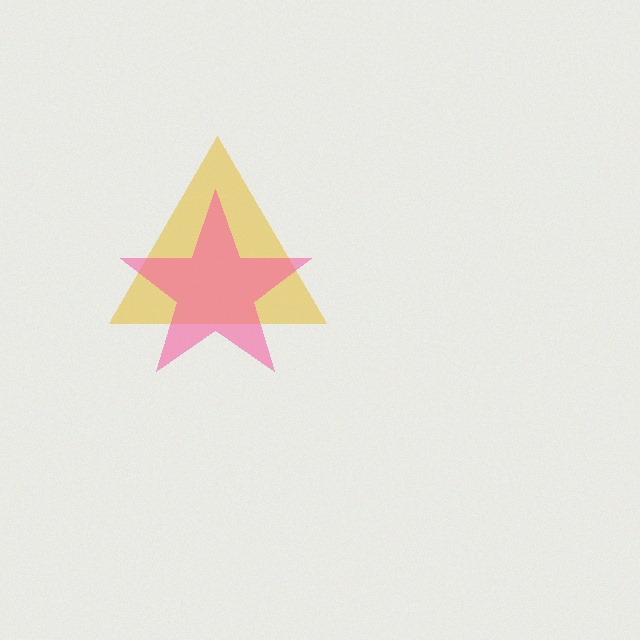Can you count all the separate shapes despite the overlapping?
Yes, there are 2 separate shapes.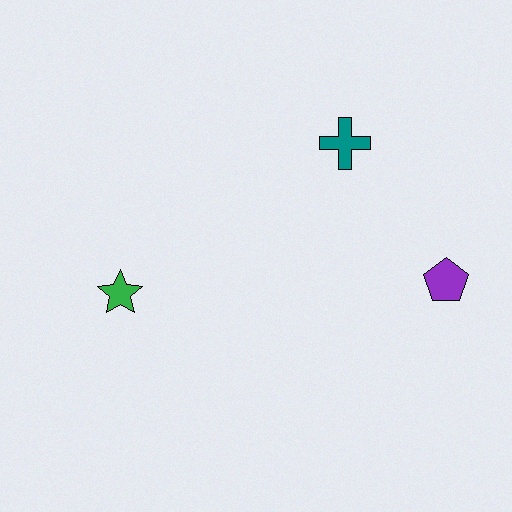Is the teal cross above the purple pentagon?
Yes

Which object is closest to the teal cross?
The purple pentagon is closest to the teal cross.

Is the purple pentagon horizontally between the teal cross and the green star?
No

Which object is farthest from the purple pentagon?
The green star is farthest from the purple pentagon.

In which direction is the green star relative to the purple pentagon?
The green star is to the left of the purple pentagon.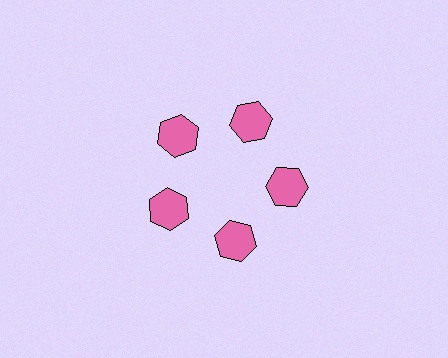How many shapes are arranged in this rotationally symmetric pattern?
There are 5 shapes, arranged in 5 groups of 1.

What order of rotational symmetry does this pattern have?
This pattern has 5-fold rotational symmetry.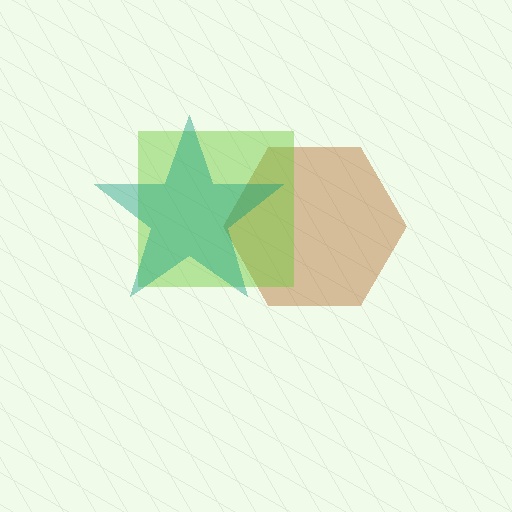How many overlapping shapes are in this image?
There are 3 overlapping shapes in the image.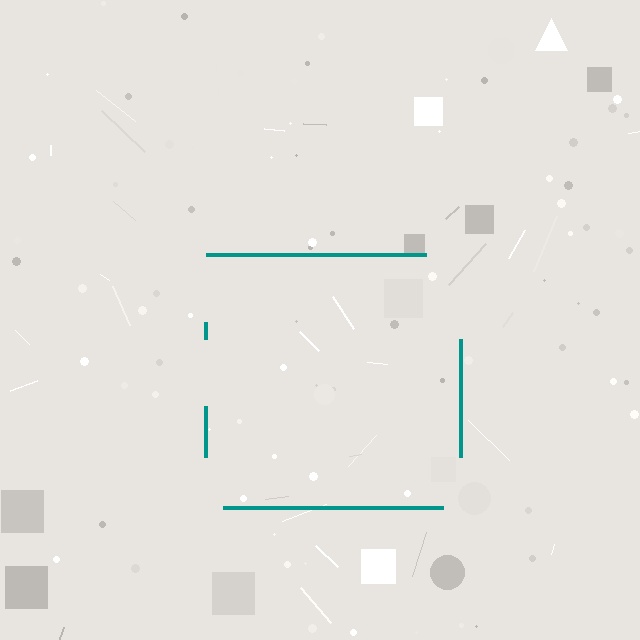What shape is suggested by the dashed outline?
The dashed outline suggests a square.